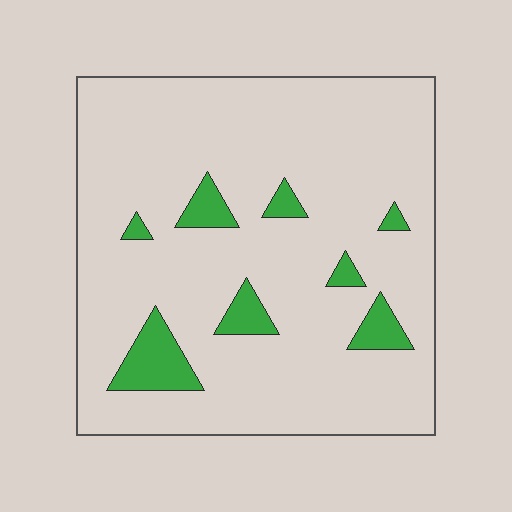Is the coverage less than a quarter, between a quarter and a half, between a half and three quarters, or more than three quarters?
Less than a quarter.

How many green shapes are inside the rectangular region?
8.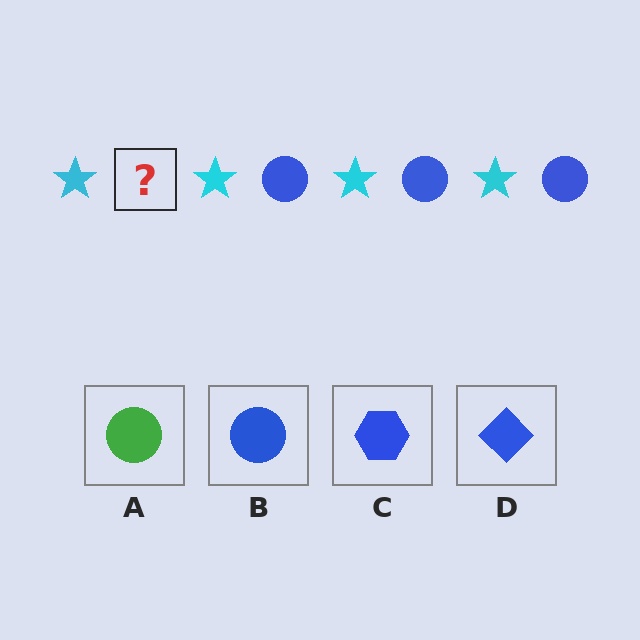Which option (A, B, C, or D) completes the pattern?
B.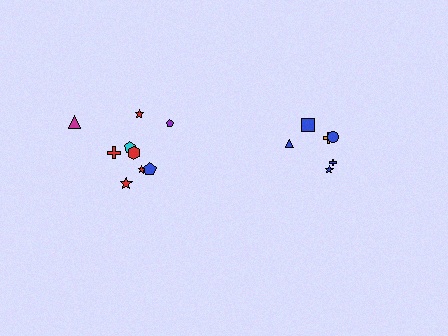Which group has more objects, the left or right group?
The left group.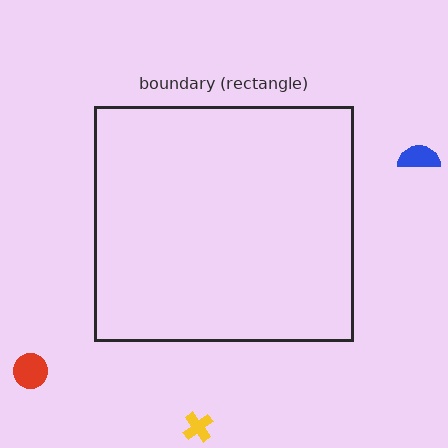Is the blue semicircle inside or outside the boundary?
Outside.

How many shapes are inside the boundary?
0 inside, 3 outside.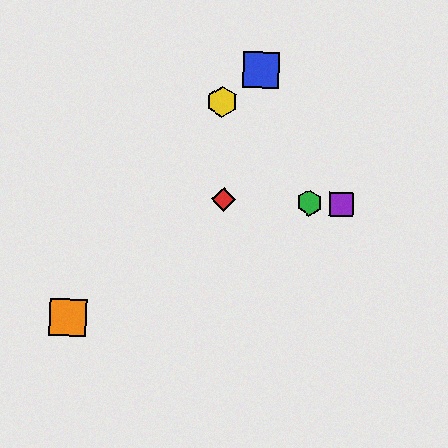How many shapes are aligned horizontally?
3 shapes (the red diamond, the green hexagon, the purple square) are aligned horizontally.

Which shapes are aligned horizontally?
The red diamond, the green hexagon, the purple square are aligned horizontally.